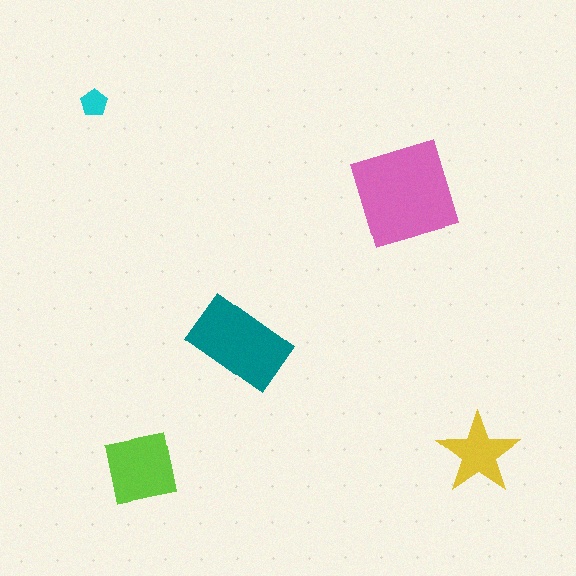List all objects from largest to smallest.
The pink diamond, the teal rectangle, the lime square, the yellow star, the cyan pentagon.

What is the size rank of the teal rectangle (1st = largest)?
2nd.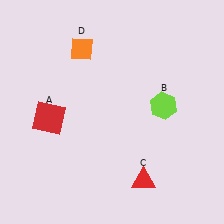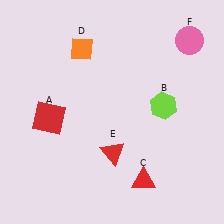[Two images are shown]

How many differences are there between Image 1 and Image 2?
There are 2 differences between the two images.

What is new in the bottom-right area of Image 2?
A red triangle (E) was added in the bottom-right area of Image 2.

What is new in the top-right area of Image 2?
A pink circle (F) was added in the top-right area of Image 2.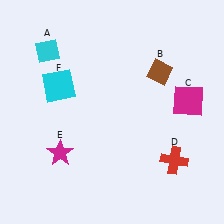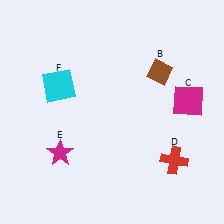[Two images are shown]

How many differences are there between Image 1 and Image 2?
There is 1 difference between the two images.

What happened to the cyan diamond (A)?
The cyan diamond (A) was removed in Image 2. It was in the top-left area of Image 1.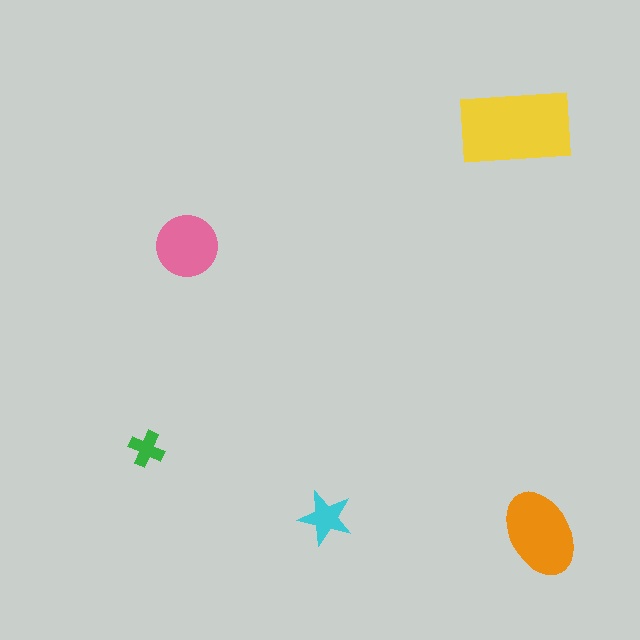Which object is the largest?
The yellow rectangle.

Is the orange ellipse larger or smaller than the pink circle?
Larger.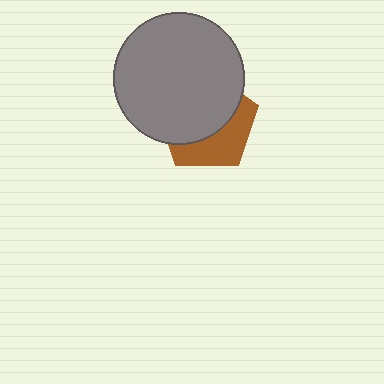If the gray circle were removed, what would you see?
You would see the complete brown pentagon.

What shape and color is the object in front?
The object in front is a gray circle.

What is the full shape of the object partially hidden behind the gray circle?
The partially hidden object is a brown pentagon.